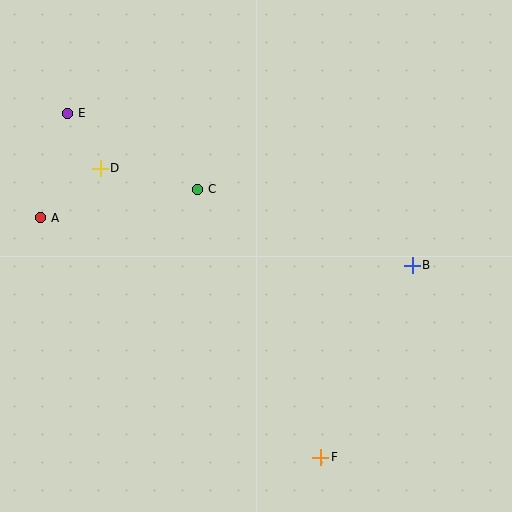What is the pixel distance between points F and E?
The distance between F and E is 427 pixels.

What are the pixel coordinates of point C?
Point C is at (198, 189).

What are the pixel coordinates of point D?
Point D is at (100, 168).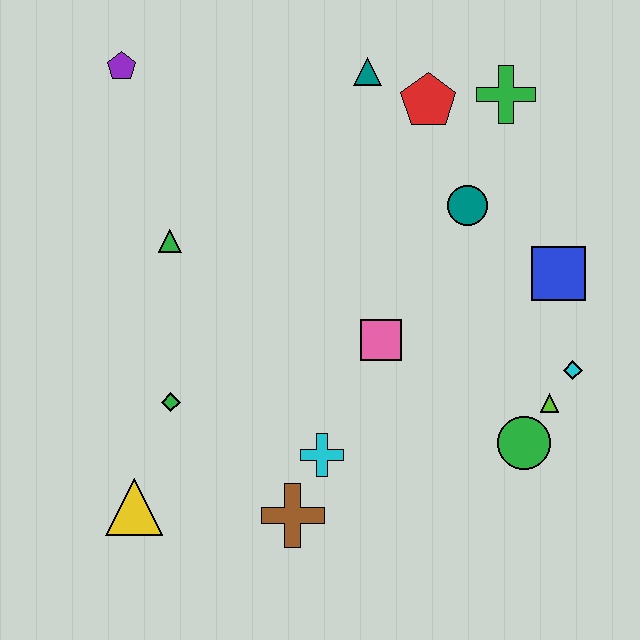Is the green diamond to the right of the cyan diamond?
No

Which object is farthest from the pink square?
The purple pentagon is farthest from the pink square.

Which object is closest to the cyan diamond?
The lime triangle is closest to the cyan diamond.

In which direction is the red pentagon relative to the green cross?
The red pentagon is to the left of the green cross.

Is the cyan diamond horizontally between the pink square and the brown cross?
No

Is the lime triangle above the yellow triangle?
Yes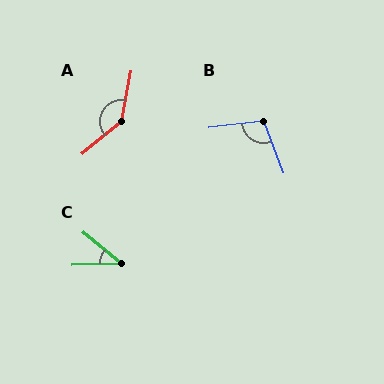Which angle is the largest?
A, at approximately 140 degrees.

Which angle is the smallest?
C, at approximately 40 degrees.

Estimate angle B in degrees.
Approximately 104 degrees.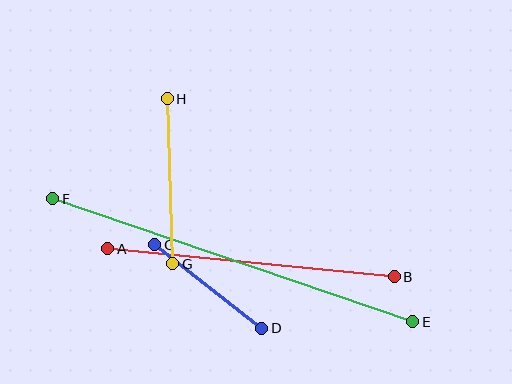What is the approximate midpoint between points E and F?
The midpoint is at approximately (233, 260) pixels.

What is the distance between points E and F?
The distance is approximately 380 pixels.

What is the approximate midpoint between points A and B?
The midpoint is at approximately (251, 263) pixels.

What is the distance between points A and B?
The distance is approximately 288 pixels.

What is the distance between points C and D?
The distance is approximately 136 pixels.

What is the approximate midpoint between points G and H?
The midpoint is at approximately (170, 181) pixels.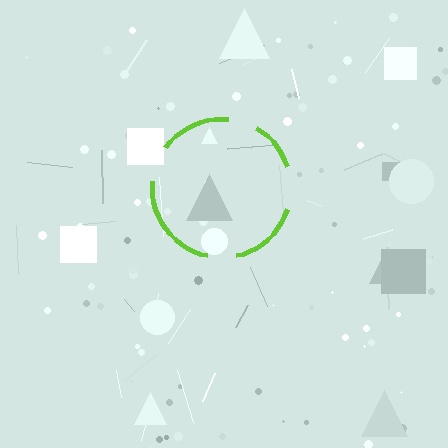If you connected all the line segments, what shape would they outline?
They would outline a circle.